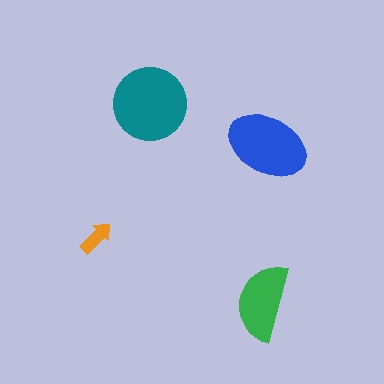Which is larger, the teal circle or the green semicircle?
The teal circle.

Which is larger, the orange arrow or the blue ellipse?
The blue ellipse.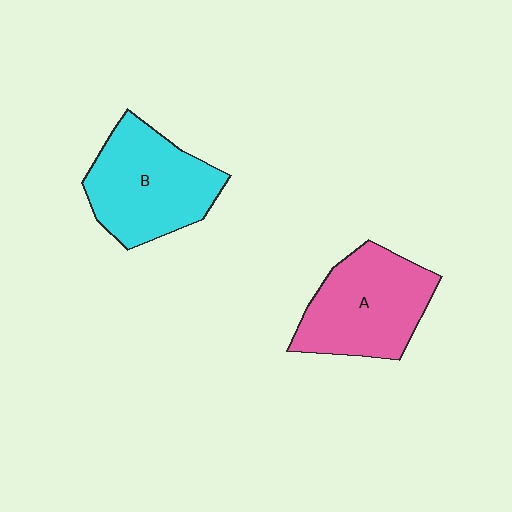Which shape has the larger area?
Shape B (cyan).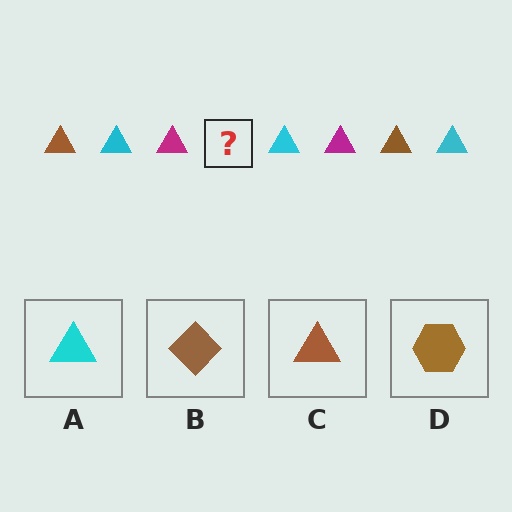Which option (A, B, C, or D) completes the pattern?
C.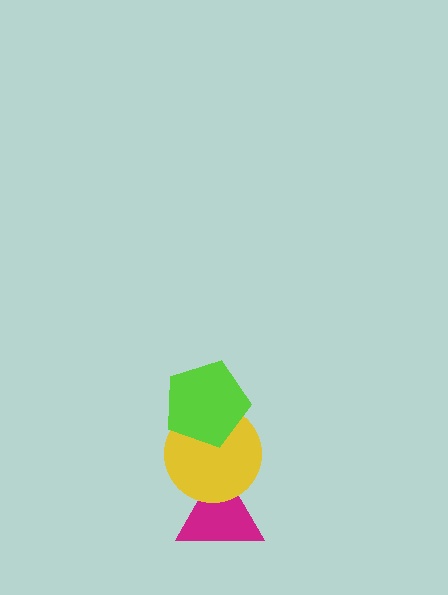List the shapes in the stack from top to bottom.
From top to bottom: the lime pentagon, the yellow circle, the magenta triangle.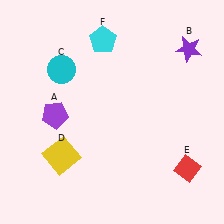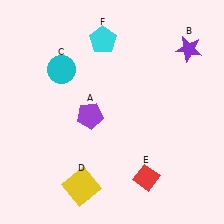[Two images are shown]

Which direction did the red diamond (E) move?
The red diamond (E) moved left.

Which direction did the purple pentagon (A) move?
The purple pentagon (A) moved right.